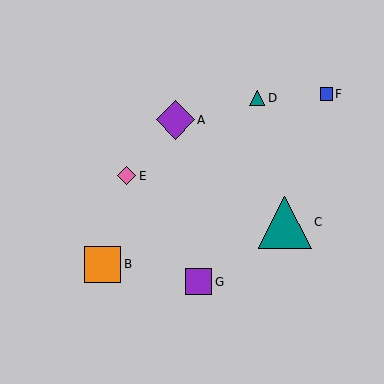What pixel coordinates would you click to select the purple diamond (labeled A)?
Click at (175, 120) to select the purple diamond A.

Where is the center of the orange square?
The center of the orange square is at (102, 264).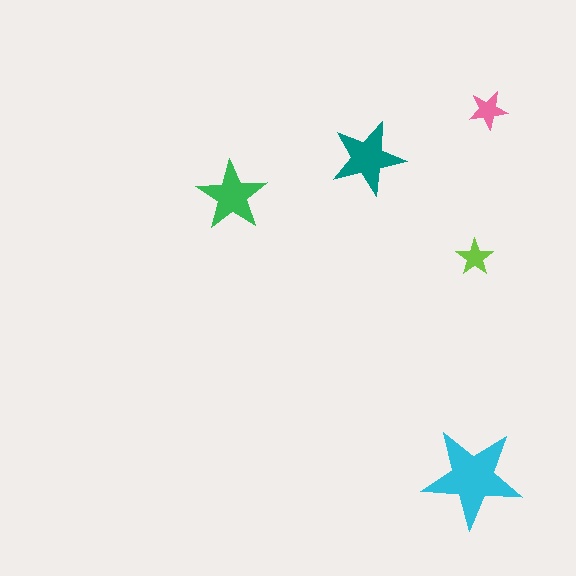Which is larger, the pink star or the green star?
The green one.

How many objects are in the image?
There are 5 objects in the image.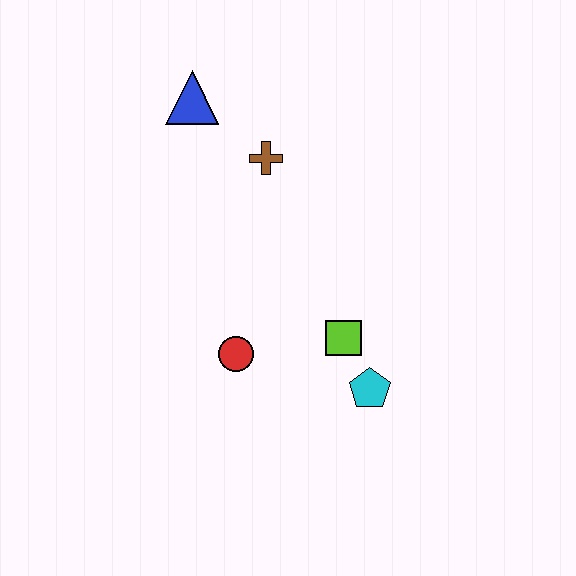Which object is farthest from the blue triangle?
The cyan pentagon is farthest from the blue triangle.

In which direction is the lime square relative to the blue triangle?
The lime square is below the blue triangle.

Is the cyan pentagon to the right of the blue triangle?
Yes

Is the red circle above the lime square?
No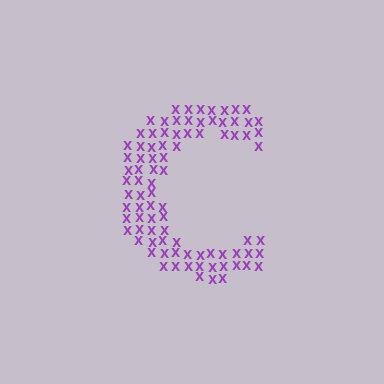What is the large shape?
The large shape is the letter C.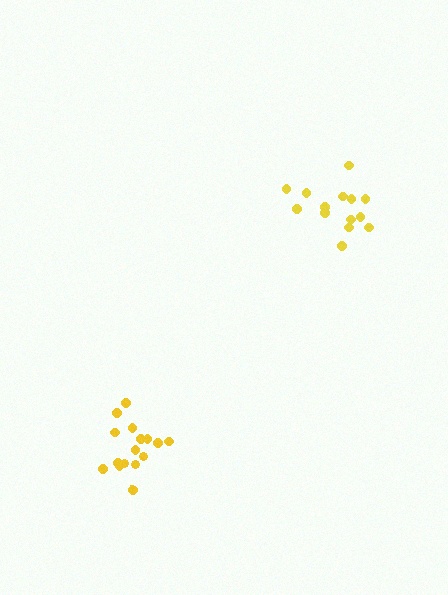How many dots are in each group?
Group 1: 14 dots, Group 2: 16 dots (30 total).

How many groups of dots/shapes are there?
There are 2 groups.